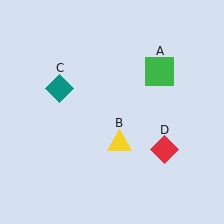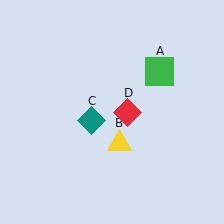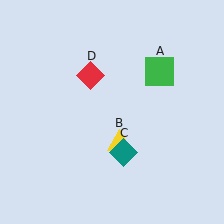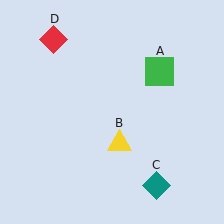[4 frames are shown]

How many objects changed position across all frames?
2 objects changed position: teal diamond (object C), red diamond (object D).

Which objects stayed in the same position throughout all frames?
Green square (object A) and yellow triangle (object B) remained stationary.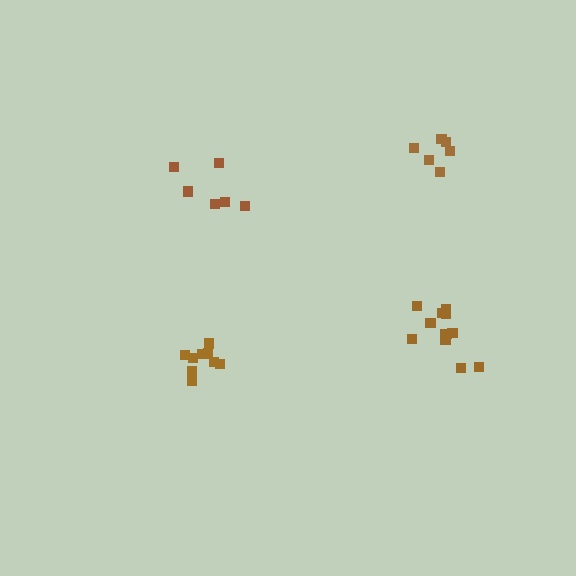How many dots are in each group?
Group 1: 10 dots, Group 2: 12 dots, Group 3: 6 dots, Group 4: 6 dots (34 total).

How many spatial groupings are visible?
There are 4 spatial groupings.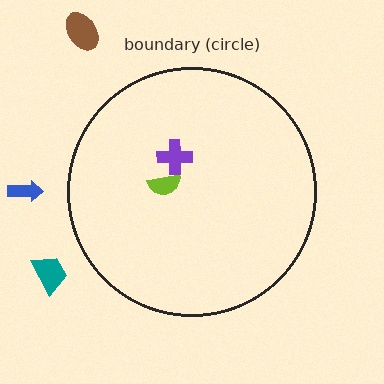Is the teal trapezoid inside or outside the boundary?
Outside.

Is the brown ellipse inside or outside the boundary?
Outside.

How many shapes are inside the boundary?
2 inside, 3 outside.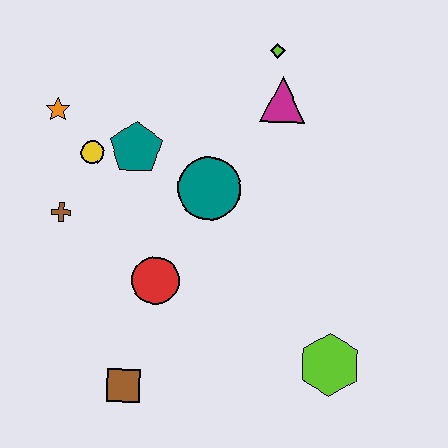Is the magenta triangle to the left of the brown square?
No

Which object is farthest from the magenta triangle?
The brown square is farthest from the magenta triangle.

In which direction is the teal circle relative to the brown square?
The teal circle is above the brown square.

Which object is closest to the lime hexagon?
The red circle is closest to the lime hexagon.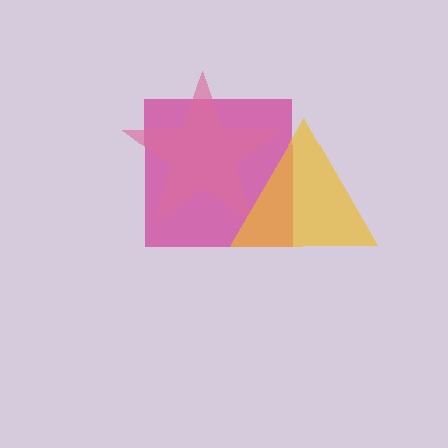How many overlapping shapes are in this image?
There are 3 overlapping shapes in the image.